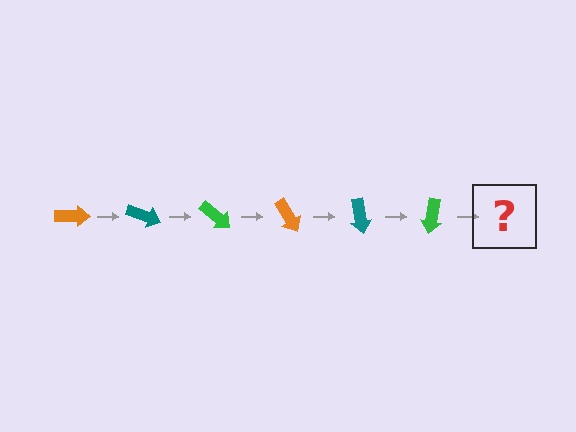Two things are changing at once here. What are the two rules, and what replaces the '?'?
The two rules are that it rotates 20 degrees each step and the color cycles through orange, teal, and green. The '?' should be an orange arrow, rotated 120 degrees from the start.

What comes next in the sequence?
The next element should be an orange arrow, rotated 120 degrees from the start.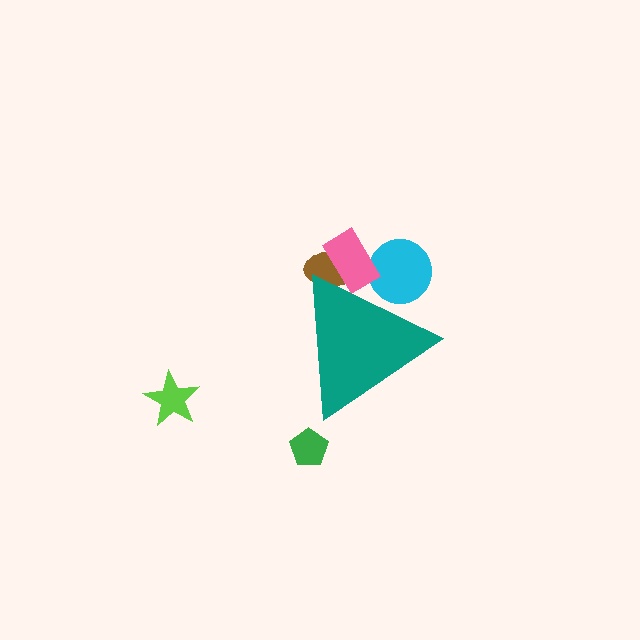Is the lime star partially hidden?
No, the lime star is fully visible.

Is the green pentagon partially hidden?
No, the green pentagon is fully visible.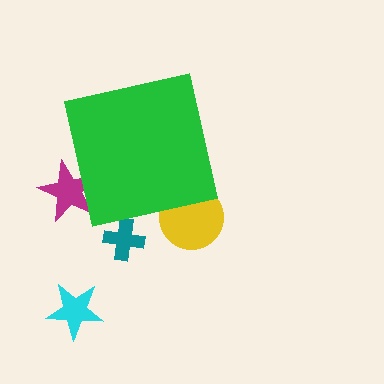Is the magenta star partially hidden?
Yes, the magenta star is partially hidden behind the green square.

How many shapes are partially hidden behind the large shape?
3 shapes are partially hidden.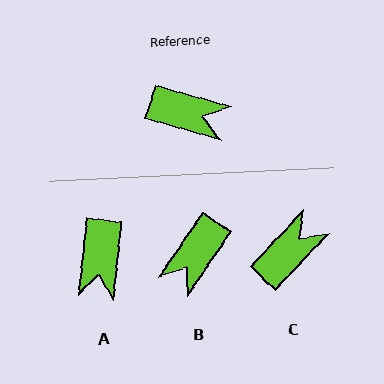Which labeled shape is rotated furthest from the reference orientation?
B, about 109 degrees away.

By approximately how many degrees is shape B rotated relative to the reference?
Approximately 109 degrees clockwise.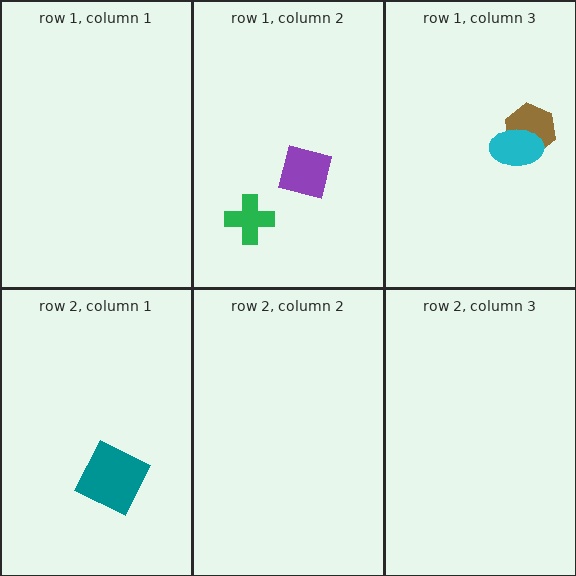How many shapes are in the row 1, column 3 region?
2.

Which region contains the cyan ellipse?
The row 1, column 3 region.